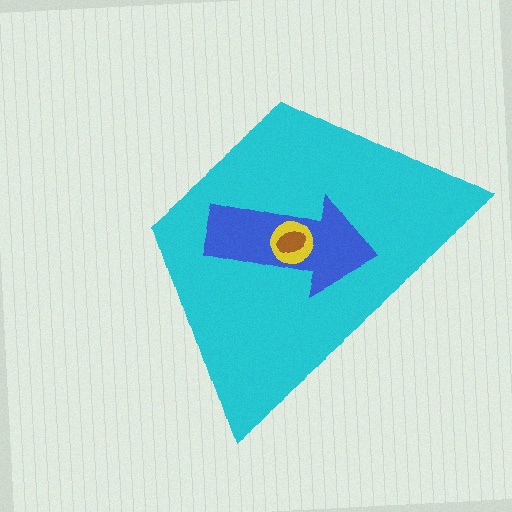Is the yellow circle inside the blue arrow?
Yes.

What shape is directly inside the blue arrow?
The yellow circle.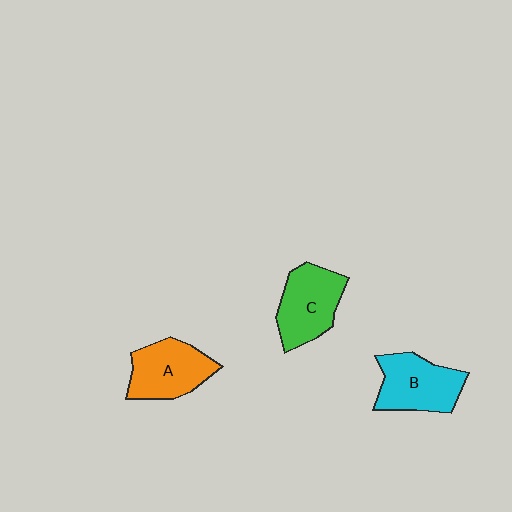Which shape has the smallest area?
Shape A (orange).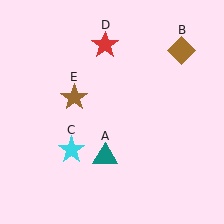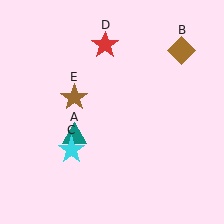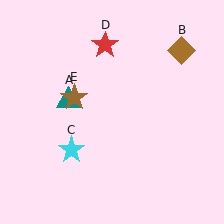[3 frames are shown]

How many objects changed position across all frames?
1 object changed position: teal triangle (object A).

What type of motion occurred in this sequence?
The teal triangle (object A) rotated clockwise around the center of the scene.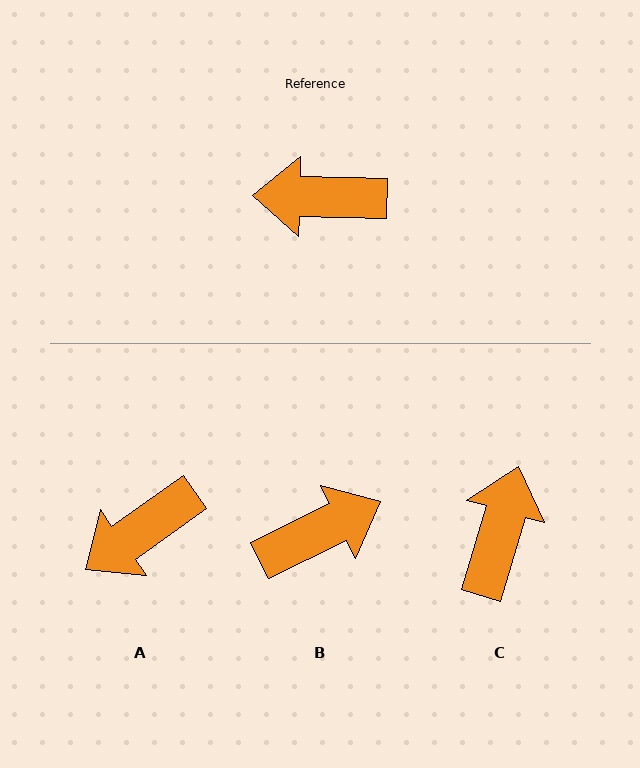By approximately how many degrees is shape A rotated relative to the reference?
Approximately 37 degrees counter-clockwise.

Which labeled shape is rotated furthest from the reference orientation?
B, about 152 degrees away.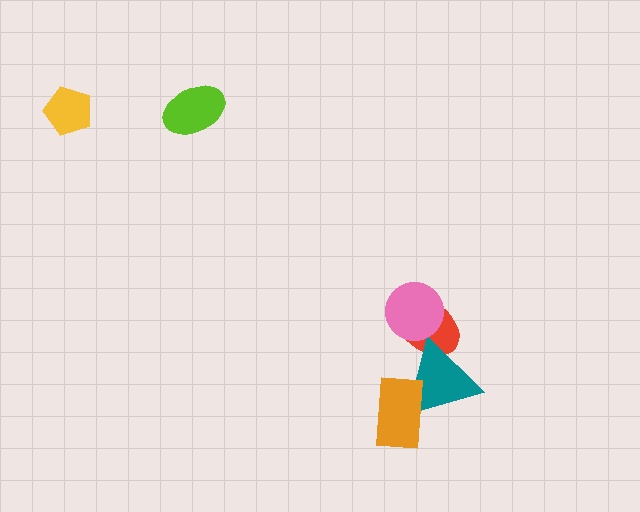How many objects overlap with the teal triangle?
2 objects overlap with the teal triangle.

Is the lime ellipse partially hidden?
No, no other shape covers it.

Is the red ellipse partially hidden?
Yes, it is partially covered by another shape.